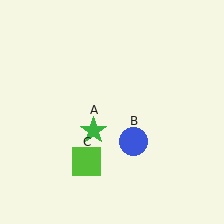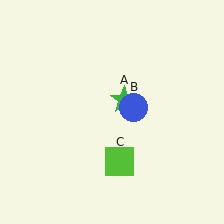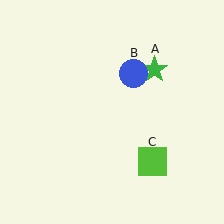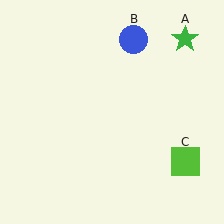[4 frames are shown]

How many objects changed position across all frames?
3 objects changed position: green star (object A), blue circle (object B), lime square (object C).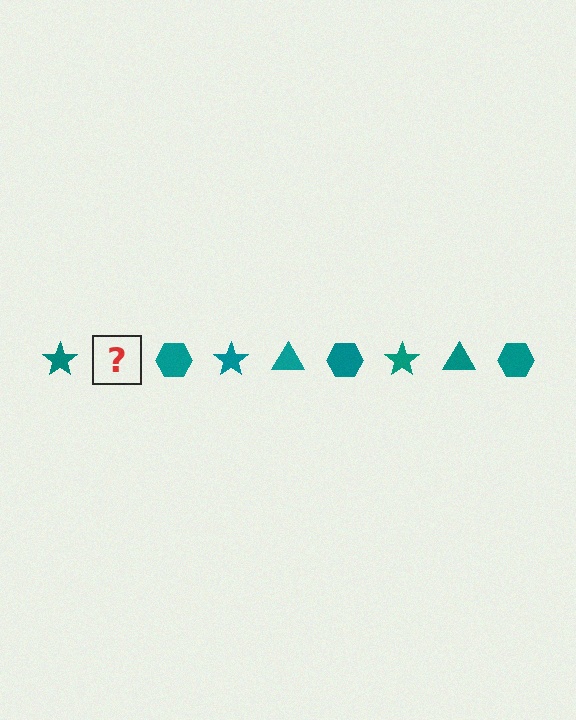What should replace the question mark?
The question mark should be replaced with a teal triangle.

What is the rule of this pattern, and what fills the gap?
The rule is that the pattern cycles through star, triangle, hexagon shapes in teal. The gap should be filled with a teal triangle.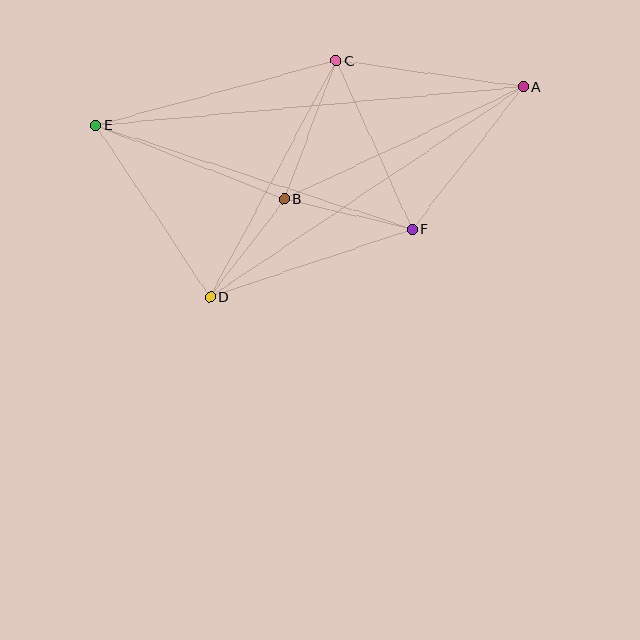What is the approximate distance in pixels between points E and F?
The distance between E and F is approximately 333 pixels.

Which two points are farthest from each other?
Points A and E are farthest from each other.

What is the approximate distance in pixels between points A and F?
The distance between A and F is approximately 180 pixels.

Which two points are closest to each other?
Points B and D are closest to each other.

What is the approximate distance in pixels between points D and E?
The distance between D and E is approximately 206 pixels.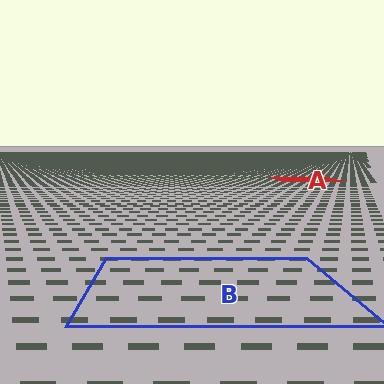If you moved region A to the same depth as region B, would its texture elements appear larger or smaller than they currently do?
They would appear larger. At a closer depth, the same texture elements are projected at a bigger on-screen size.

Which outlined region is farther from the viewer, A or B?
Region A is farther from the viewer — the texture elements inside it appear smaller and more densely packed.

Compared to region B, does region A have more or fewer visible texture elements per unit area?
Region A has more texture elements per unit area — they are packed more densely because it is farther away.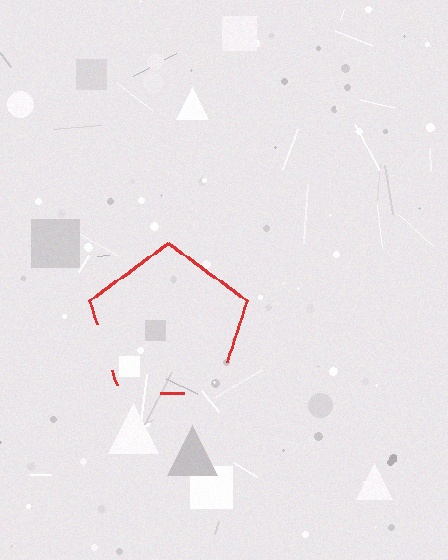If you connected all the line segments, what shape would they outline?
They would outline a pentagon.